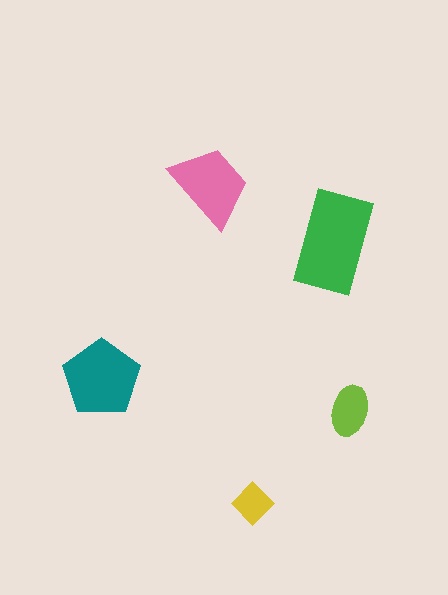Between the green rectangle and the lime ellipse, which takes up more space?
The green rectangle.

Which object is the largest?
The green rectangle.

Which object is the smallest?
The yellow diamond.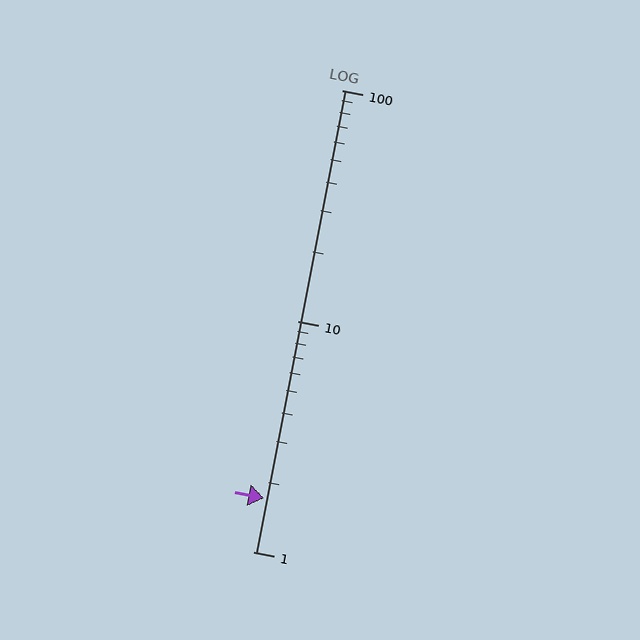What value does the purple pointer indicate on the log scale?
The pointer indicates approximately 1.7.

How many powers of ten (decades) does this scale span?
The scale spans 2 decades, from 1 to 100.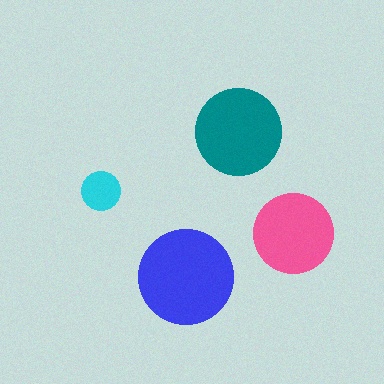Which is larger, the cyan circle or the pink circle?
The pink one.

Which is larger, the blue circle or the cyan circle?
The blue one.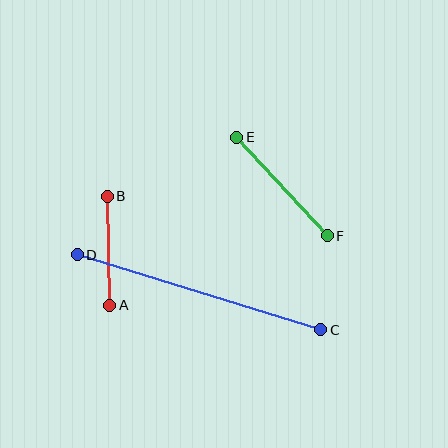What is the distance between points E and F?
The distance is approximately 133 pixels.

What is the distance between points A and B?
The distance is approximately 109 pixels.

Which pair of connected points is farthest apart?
Points C and D are farthest apart.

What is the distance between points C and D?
The distance is approximately 254 pixels.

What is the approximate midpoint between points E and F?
The midpoint is at approximately (282, 187) pixels.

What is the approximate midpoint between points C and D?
The midpoint is at approximately (199, 292) pixels.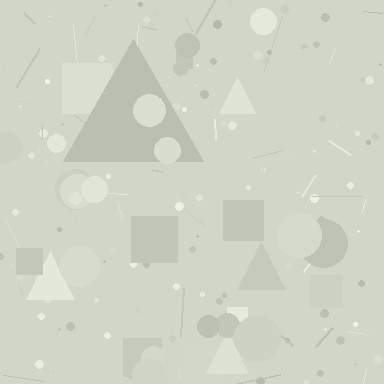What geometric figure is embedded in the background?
A triangle is embedded in the background.